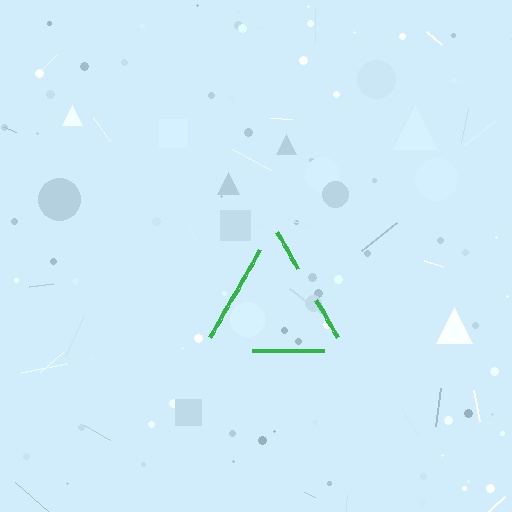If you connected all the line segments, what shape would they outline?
They would outline a triangle.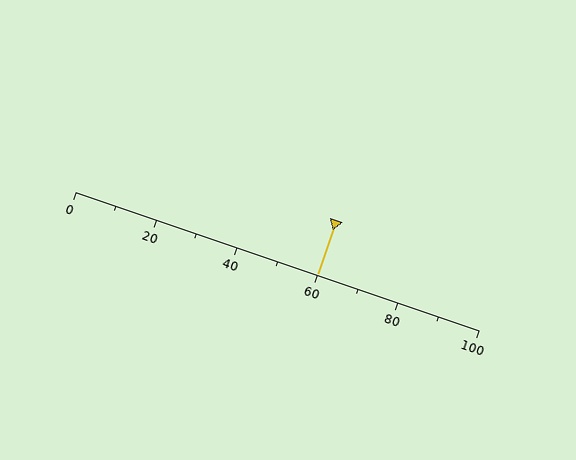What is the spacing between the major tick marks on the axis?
The major ticks are spaced 20 apart.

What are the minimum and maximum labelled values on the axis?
The axis runs from 0 to 100.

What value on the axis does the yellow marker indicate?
The marker indicates approximately 60.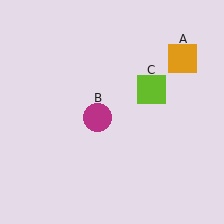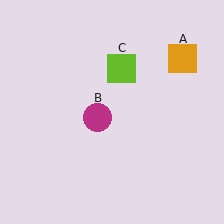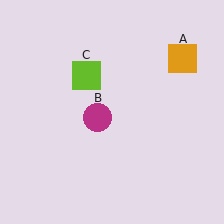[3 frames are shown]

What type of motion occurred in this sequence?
The lime square (object C) rotated counterclockwise around the center of the scene.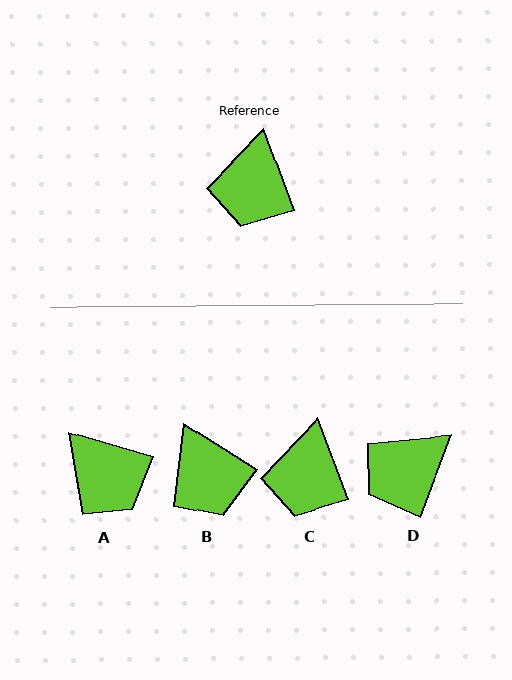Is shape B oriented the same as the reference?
No, it is off by about 37 degrees.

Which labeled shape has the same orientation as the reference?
C.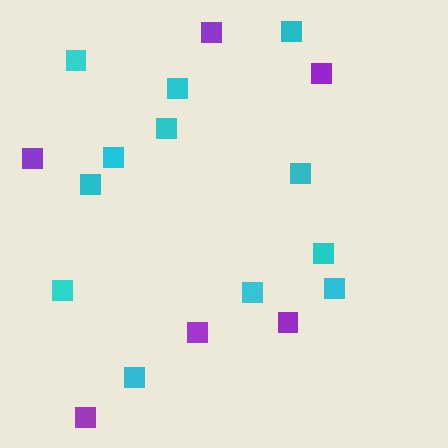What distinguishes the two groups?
There are 2 groups: one group of cyan squares (12) and one group of purple squares (6).